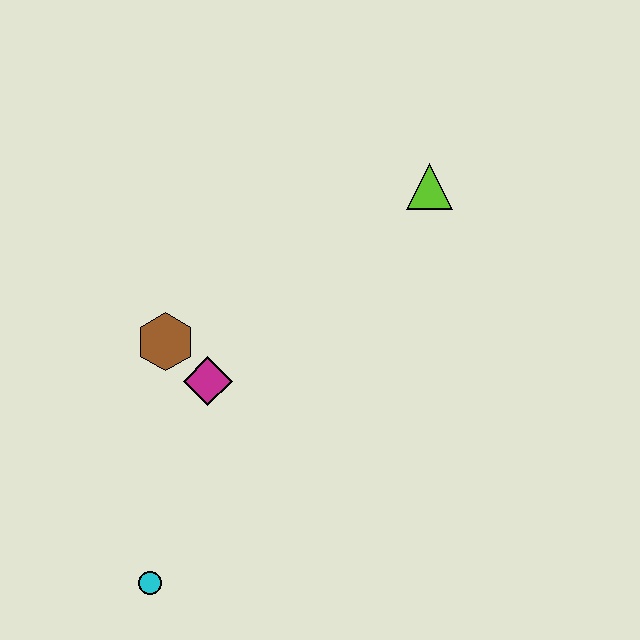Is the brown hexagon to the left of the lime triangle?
Yes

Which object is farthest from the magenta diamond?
The lime triangle is farthest from the magenta diamond.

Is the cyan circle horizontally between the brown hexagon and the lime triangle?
No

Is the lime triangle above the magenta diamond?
Yes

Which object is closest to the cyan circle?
The magenta diamond is closest to the cyan circle.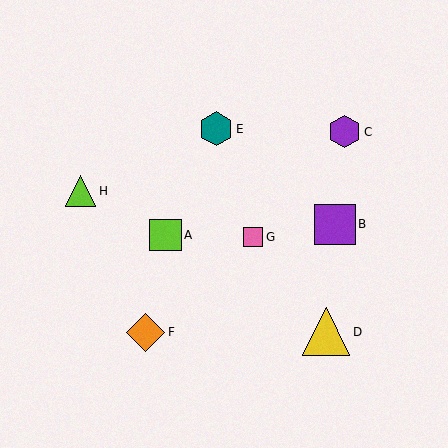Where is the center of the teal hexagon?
The center of the teal hexagon is at (216, 129).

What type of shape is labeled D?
Shape D is a yellow triangle.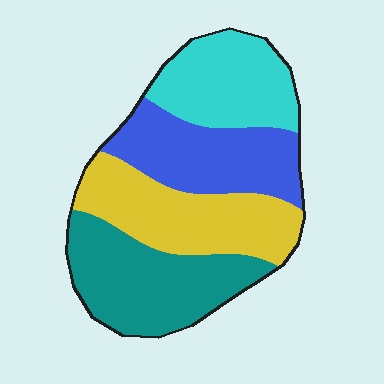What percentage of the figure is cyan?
Cyan takes up about one fifth (1/5) of the figure.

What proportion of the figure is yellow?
Yellow covers around 25% of the figure.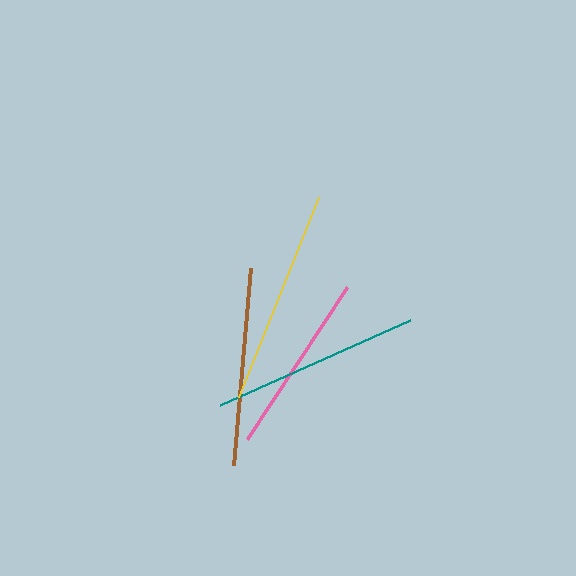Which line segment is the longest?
The yellow line is the longest at approximately 216 pixels.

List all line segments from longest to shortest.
From longest to shortest: yellow, teal, brown, pink.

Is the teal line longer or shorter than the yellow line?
The yellow line is longer than the teal line.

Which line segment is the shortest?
The pink line is the shortest at approximately 182 pixels.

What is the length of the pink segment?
The pink segment is approximately 182 pixels long.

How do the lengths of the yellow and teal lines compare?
The yellow and teal lines are approximately the same length.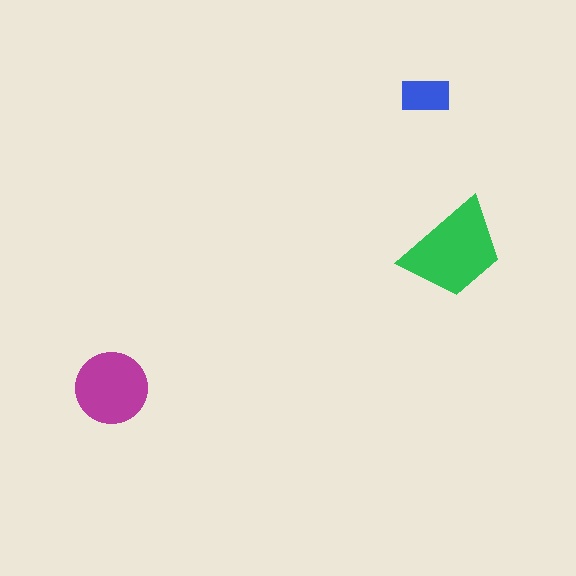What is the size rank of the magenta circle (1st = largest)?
2nd.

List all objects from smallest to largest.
The blue rectangle, the magenta circle, the green trapezoid.